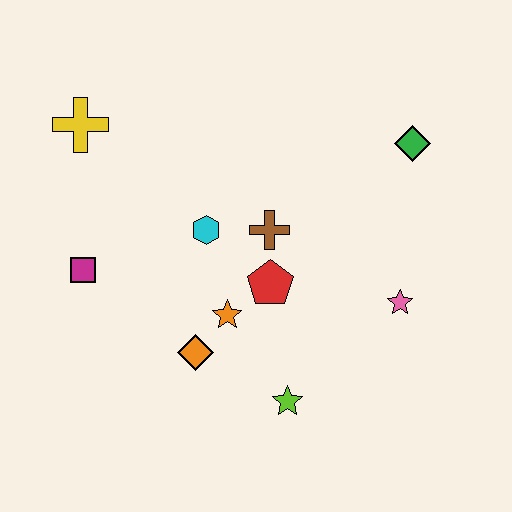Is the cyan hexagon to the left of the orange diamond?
No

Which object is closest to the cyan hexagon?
The brown cross is closest to the cyan hexagon.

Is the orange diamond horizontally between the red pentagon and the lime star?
No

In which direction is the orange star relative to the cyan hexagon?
The orange star is below the cyan hexagon.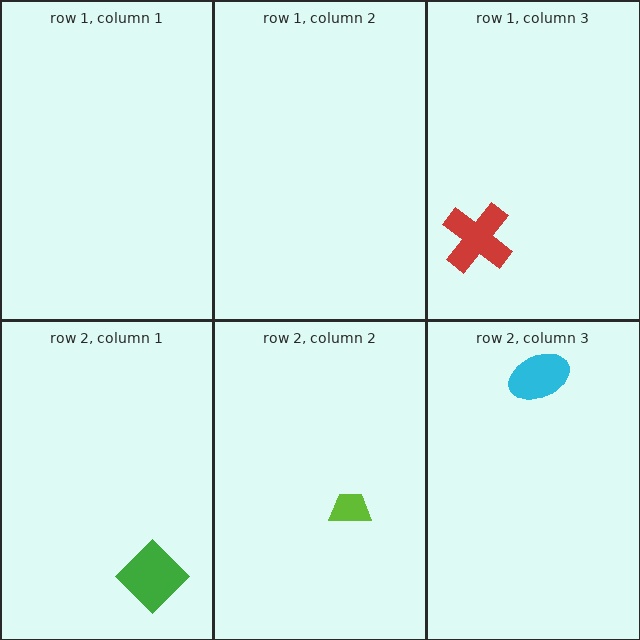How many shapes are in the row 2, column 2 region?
1.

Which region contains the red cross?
The row 1, column 3 region.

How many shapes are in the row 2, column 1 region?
1.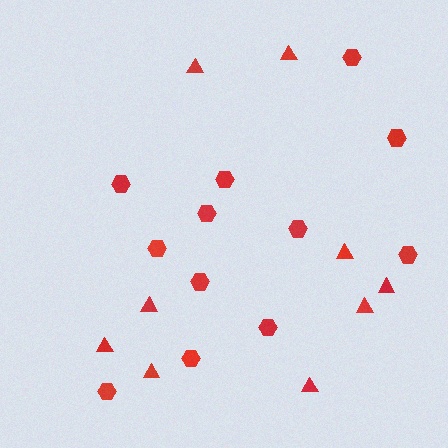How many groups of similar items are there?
There are 2 groups: one group of hexagons (12) and one group of triangles (9).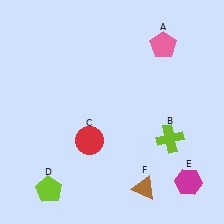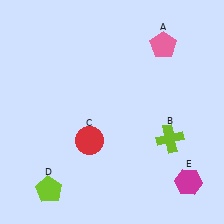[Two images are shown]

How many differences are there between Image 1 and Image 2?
There is 1 difference between the two images.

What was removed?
The brown triangle (F) was removed in Image 2.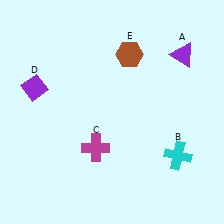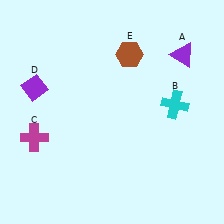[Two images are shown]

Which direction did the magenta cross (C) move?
The magenta cross (C) moved left.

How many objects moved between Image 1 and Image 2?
2 objects moved between the two images.